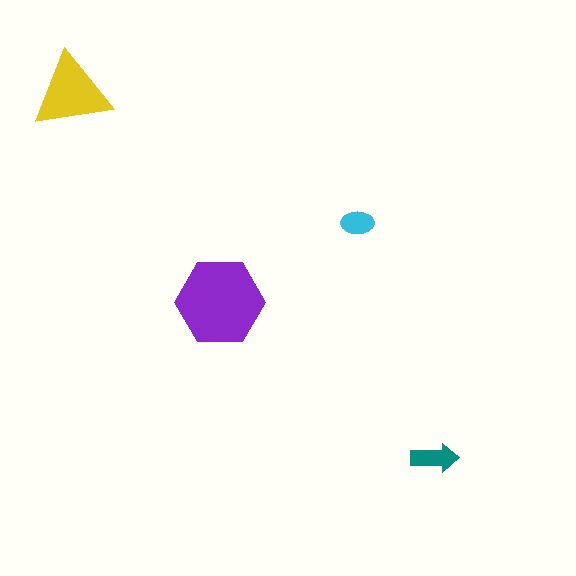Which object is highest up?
The yellow triangle is topmost.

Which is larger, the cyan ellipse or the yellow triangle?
The yellow triangle.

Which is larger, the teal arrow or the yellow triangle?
The yellow triangle.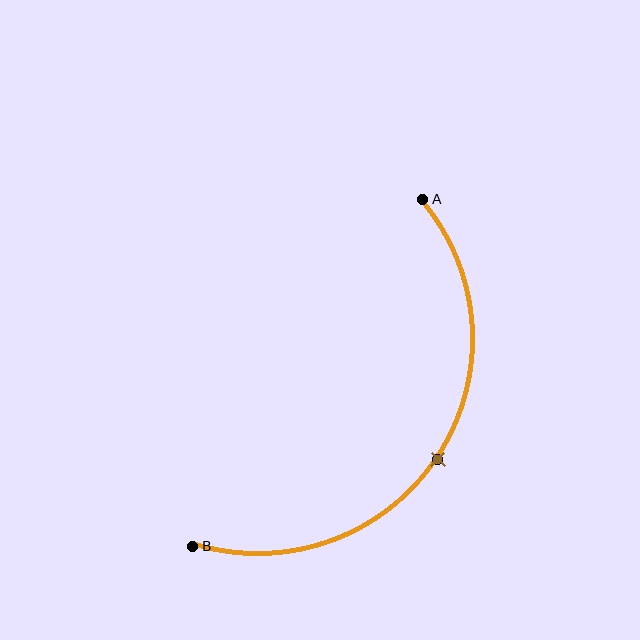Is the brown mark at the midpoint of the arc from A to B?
Yes. The brown mark lies on the arc at equal arc-length from both A and B — it is the arc midpoint.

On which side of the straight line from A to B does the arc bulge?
The arc bulges to the right of the straight line connecting A and B.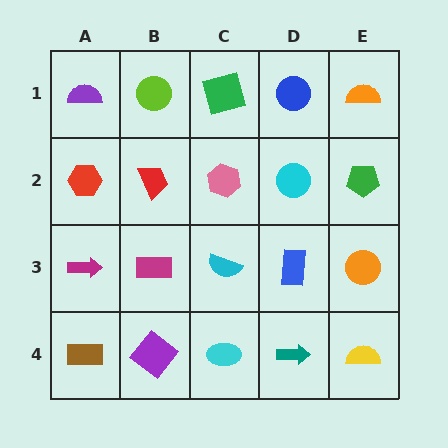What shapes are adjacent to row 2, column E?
An orange semicircle (row 1, column E), an orange circle (row 3, column E), a cyan circle (row 2, column D).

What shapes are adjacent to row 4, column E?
An orange circle (row 3, column E), a teal arrow (row 4, column D).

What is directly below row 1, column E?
A green pentagon.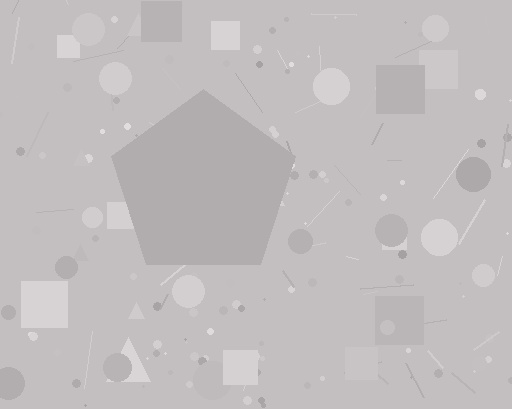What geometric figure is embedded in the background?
A pentagon is embedded in the background.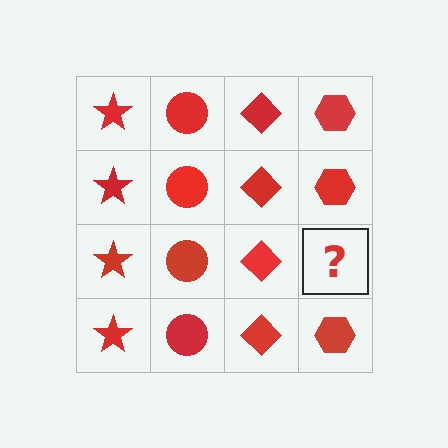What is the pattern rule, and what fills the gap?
The rule is that each column has a consistent shape. The gap should be filled with a red hexagon.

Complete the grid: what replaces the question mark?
The question mark should be replaced with a red hexagon.